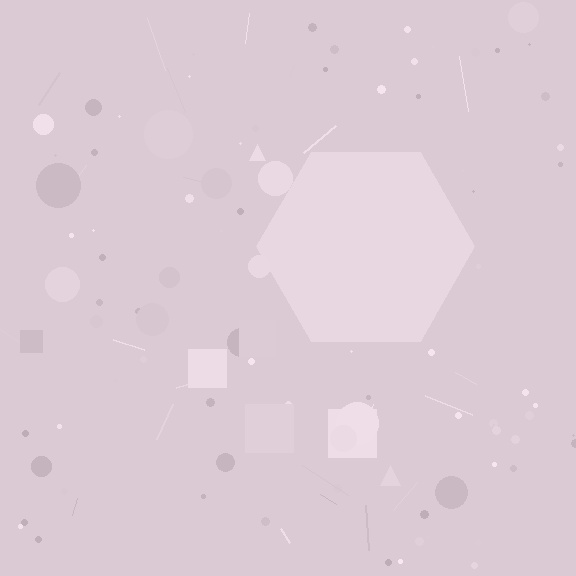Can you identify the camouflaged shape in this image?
The camouflaged shape is a hexagon.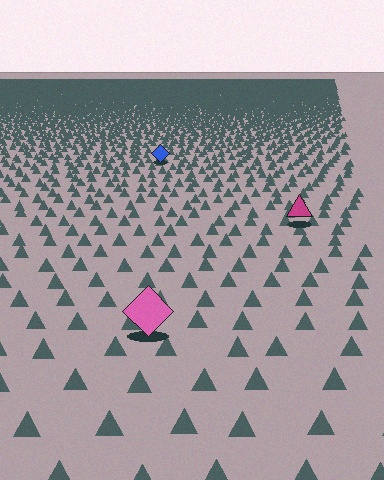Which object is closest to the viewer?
The pink diamond is closest. The texture marks near it are larger and more spread out.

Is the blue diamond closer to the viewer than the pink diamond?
No. The pink diamond is closer — you can tell from the texture gradient: the ground texture is coarser near it.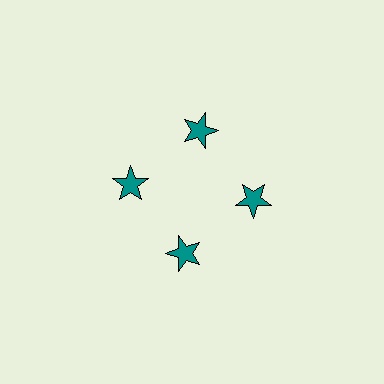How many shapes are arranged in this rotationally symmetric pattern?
There are 4 shapes, arranged in 4 groups of 1.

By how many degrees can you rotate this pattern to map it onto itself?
The pattern maps onto itself every 90 degrees of rotation.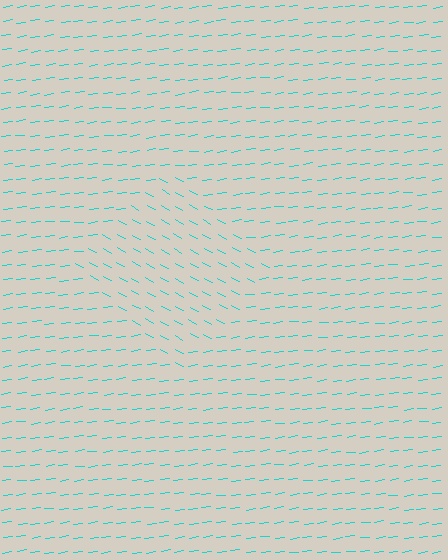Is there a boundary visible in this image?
Yes, there is a texture boundary formed by a change in line orientation.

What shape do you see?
I see a diamond.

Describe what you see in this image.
The image is filled with small cyan line segments. A diamond region in the image has lines oriented differently from the surrounding lines, creating a visible texture boundary.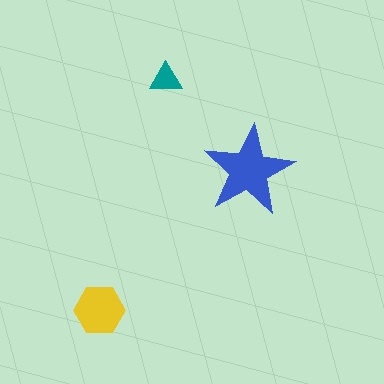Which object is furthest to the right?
The blue star is rightmost.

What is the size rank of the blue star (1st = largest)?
1st.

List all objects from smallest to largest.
The teal triangle, the yellow hexagon, the blue star.